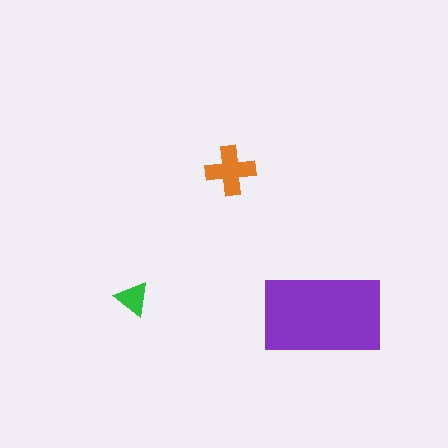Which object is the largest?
The purple rectangle.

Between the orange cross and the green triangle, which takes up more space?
The orange cross.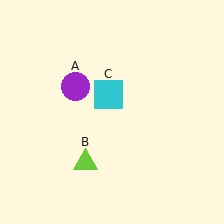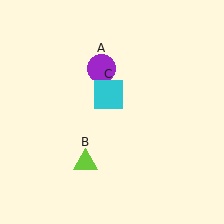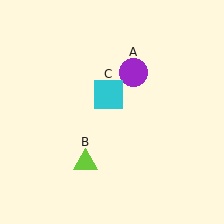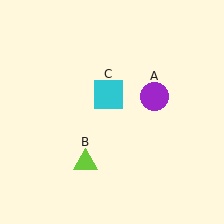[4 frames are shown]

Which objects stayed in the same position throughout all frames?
Lime triangle (object B) and cyan square (object C) remained stationary.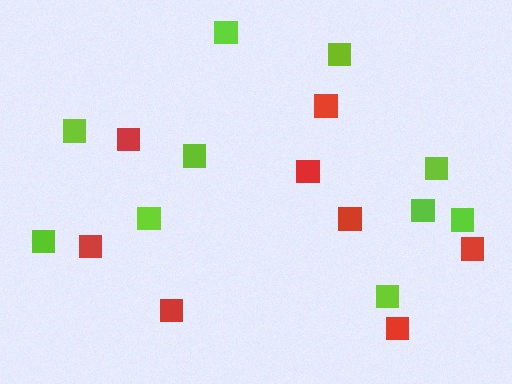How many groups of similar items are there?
There are 2 groups: one group of lime squares (10) and one group of red squares (8).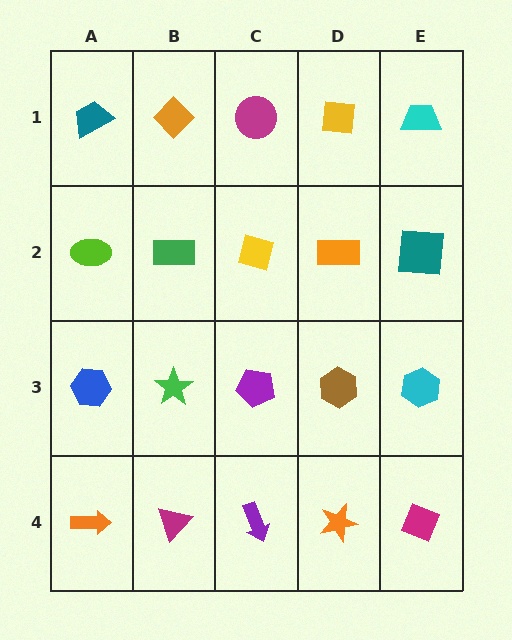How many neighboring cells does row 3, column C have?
4.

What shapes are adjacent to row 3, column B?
A green rectangle (row 2, column B), a magenta triangle (row 4, column B), a blue hexagon (row 3, column A), a purple pentagon (row 3, column C).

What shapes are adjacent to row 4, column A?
A blue hexagon (row 3, column A), a magenta triangle (row 4, column B).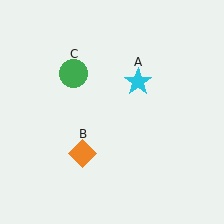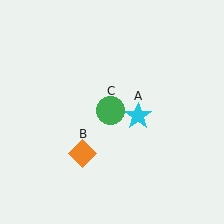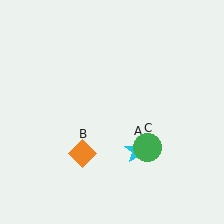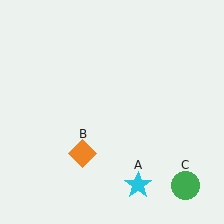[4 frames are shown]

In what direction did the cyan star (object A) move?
The cyan star (object A) moved down.